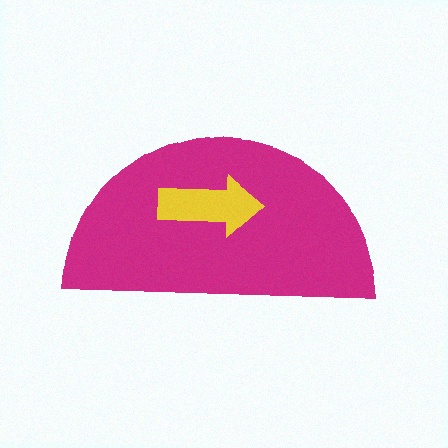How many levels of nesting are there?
2.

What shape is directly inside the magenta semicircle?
The yellow arrow.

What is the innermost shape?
The yellow arrow.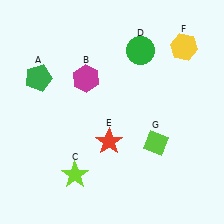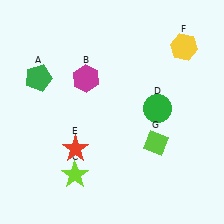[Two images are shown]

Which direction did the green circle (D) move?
The green circle (D) moved down.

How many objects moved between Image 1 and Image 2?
2 objects moved between the two images.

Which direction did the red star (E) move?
The red star (E) moved left.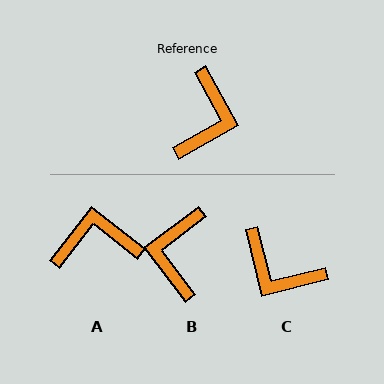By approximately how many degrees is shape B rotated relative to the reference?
Approximately 172 degrees clockwise.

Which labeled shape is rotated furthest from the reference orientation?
B, about 172 degrees away.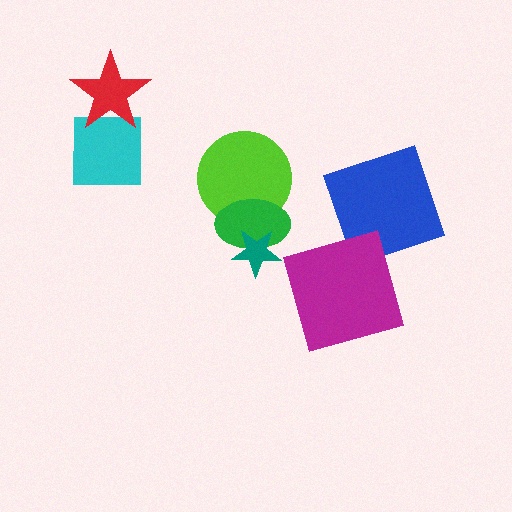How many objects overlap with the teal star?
1 object overlaps with the teal star.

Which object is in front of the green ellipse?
The teal star is in front of the green ellipse.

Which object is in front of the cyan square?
The red star is in front of the cyan square.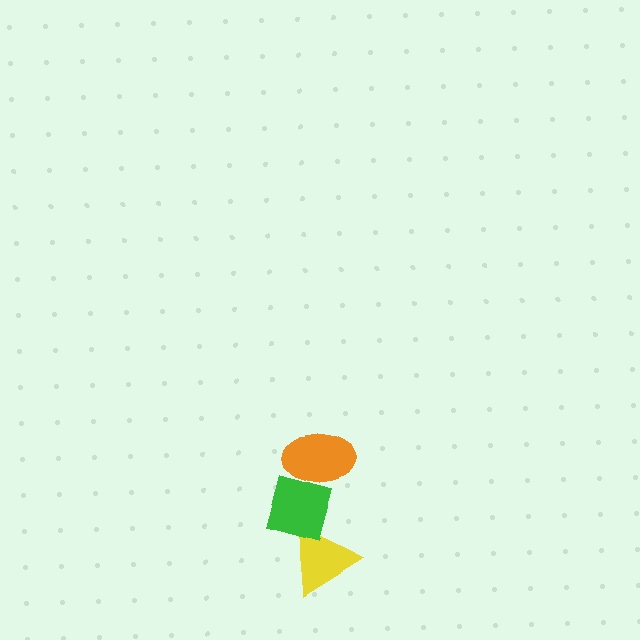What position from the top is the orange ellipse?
The orange ellipse is 1st from the top.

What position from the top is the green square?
The green square is 2nd from the top.